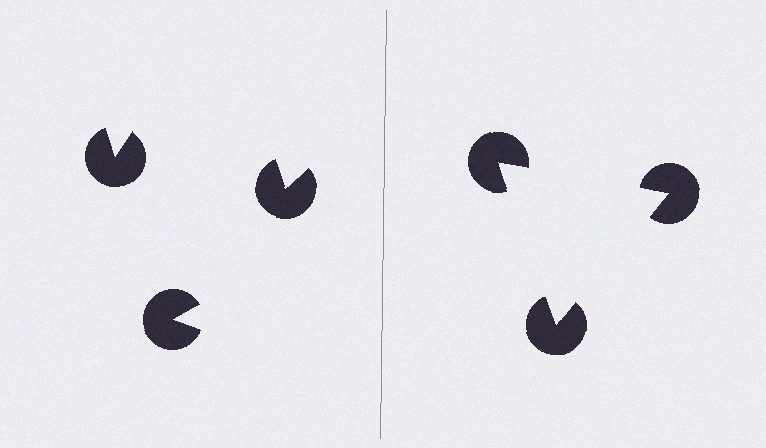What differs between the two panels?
The pac-man discs are positioned identically on both sides; only the wedge orientations differ. On the right they align to a triangle; on the left they are misaligned.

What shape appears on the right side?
An illusory triangle.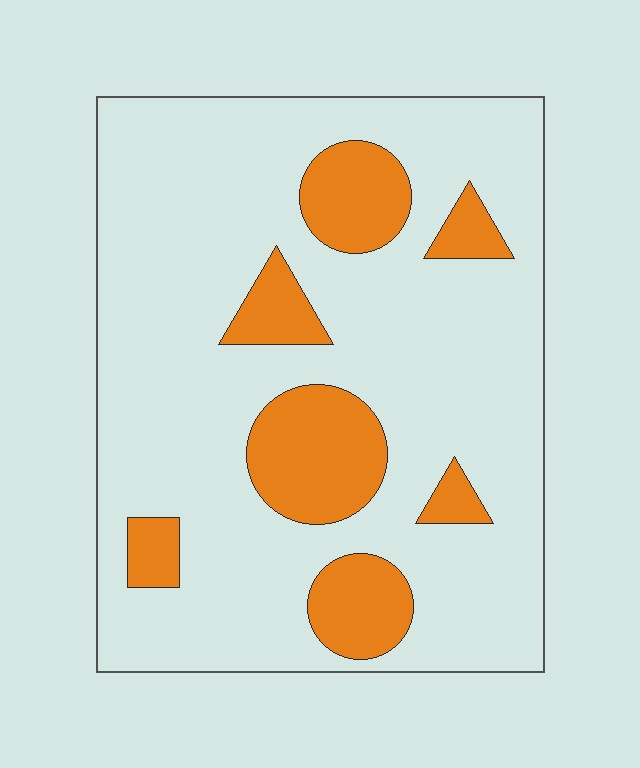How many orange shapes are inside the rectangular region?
7.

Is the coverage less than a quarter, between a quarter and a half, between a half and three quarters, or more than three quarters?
Less than a quarter.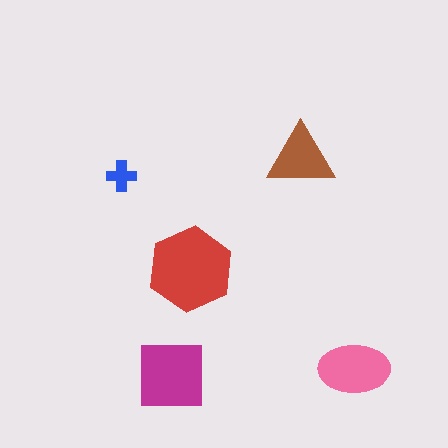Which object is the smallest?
The blue cross.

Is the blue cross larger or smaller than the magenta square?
Smaller.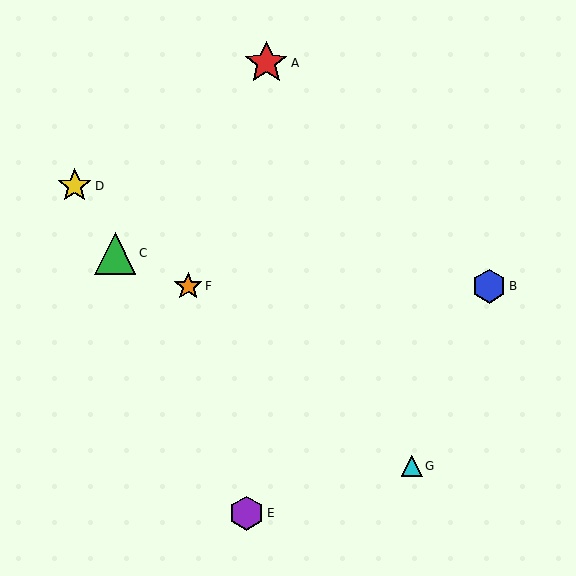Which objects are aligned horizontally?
Objects B, F are aligned horizontally.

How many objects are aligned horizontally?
2 objects (B, F) are aligned horizontally.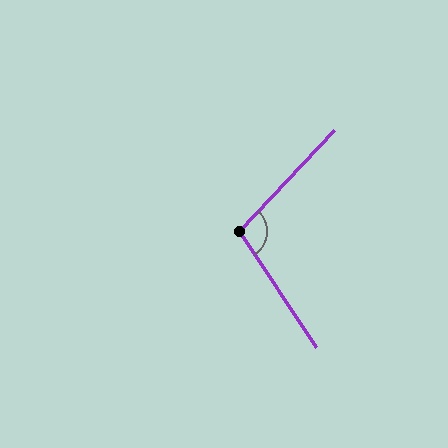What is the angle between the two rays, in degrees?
Approximately 104 degrees.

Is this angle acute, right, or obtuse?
It is obtuse.